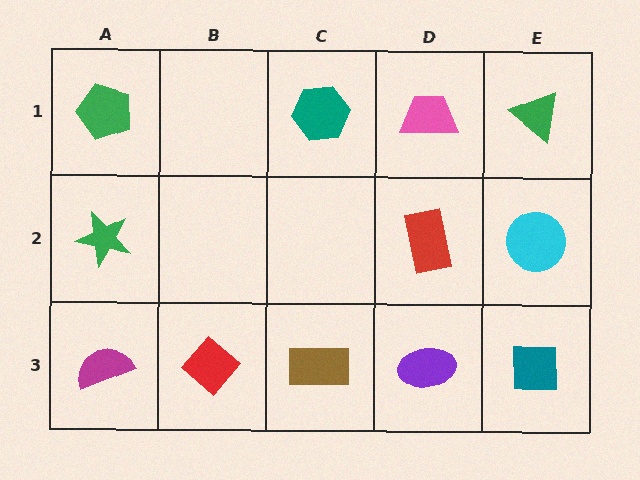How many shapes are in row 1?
4 shapes.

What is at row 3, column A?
A magenta semicircle.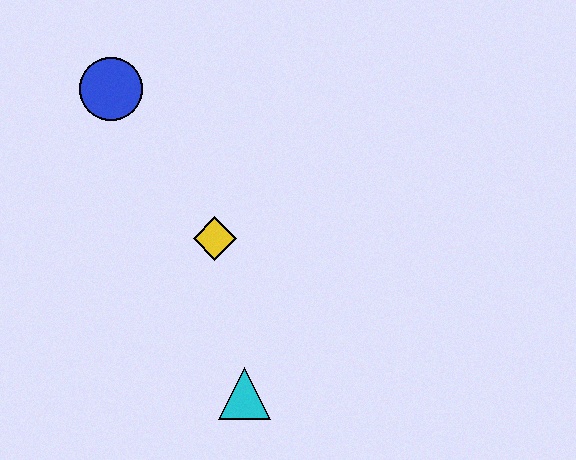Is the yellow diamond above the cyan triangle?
Yes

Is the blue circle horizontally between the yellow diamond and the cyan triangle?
No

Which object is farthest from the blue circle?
The cyan triangle is farthest from the blue circle.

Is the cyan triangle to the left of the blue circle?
No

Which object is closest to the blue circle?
The yellow diamond is closest to the blue circle.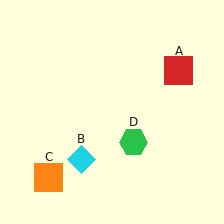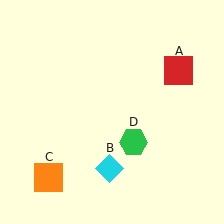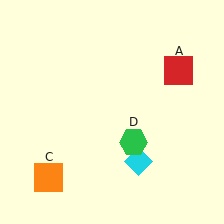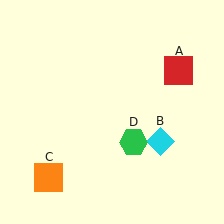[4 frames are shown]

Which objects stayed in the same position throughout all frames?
Red square (object A) and orange square (object C) and green hexagon (object D) remained stationary.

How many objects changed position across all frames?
1 object changed position: cyan diamond (object B).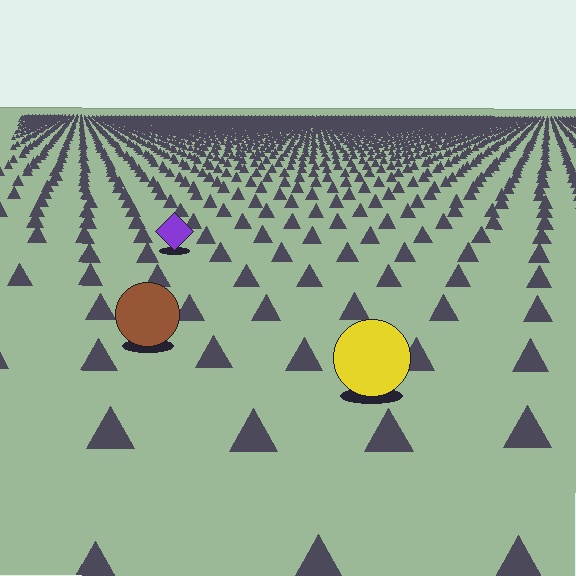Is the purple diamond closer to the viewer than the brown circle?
No. The brown circle is closer — you can tell from the texture gradient: the ground texture is coarser near it.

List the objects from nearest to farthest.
From nearest to farthest: the yellow circle, the brown circle, the purple diamond.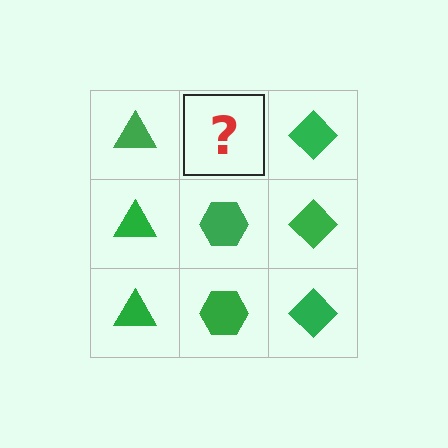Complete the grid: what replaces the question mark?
The question mark should be replaced with a green hexagon.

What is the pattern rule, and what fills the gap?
The rule is that each column has a consistent shape. The gap should be filled with a green hexagon.